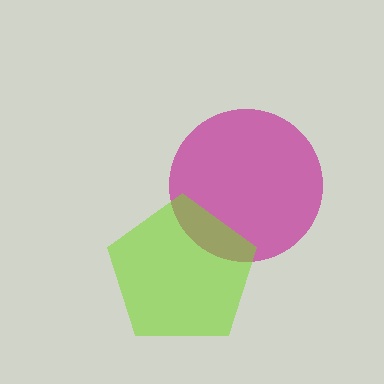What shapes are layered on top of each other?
The layered shapes are: a magenta circle, a lime pentagon.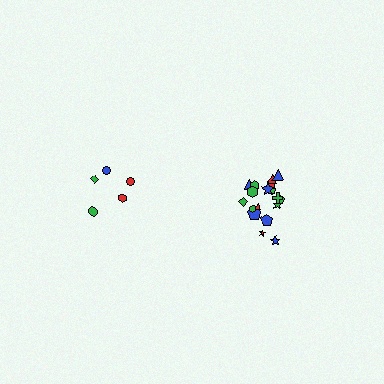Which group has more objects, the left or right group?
The right group.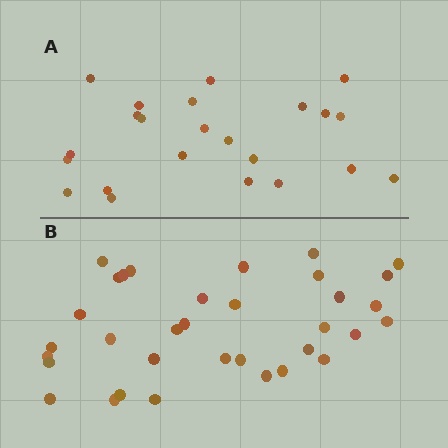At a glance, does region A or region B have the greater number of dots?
Region B (the bottom region) has more dots.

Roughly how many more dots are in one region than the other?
Region B has roughly 12 or so more dots than region A.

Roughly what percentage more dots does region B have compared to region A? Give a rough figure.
About 50% more.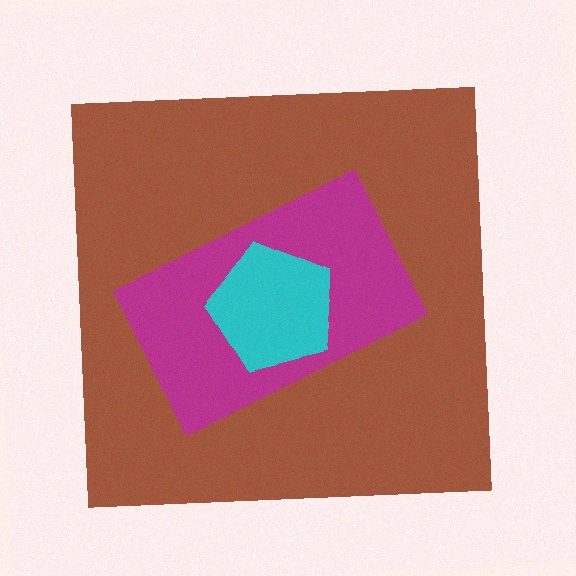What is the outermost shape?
The brown square.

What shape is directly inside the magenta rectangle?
The cyan pentagon.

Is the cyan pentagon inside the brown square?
Yes.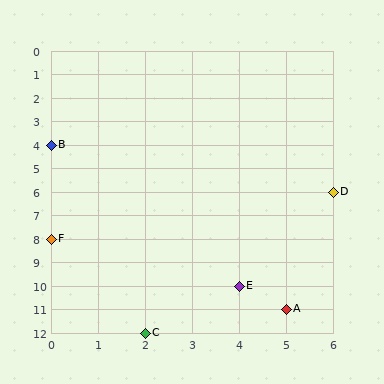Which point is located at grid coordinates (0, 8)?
Point F is at (0, 8).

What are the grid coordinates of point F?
Point F is at grid coordinates (0, 8).